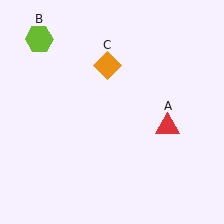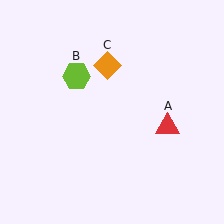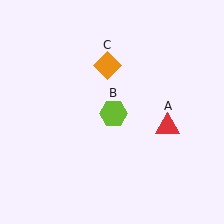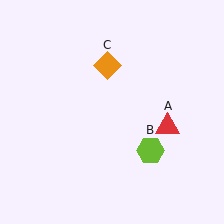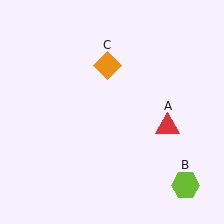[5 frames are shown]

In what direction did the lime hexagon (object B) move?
The lime hexagon (object B) moved down and to the right.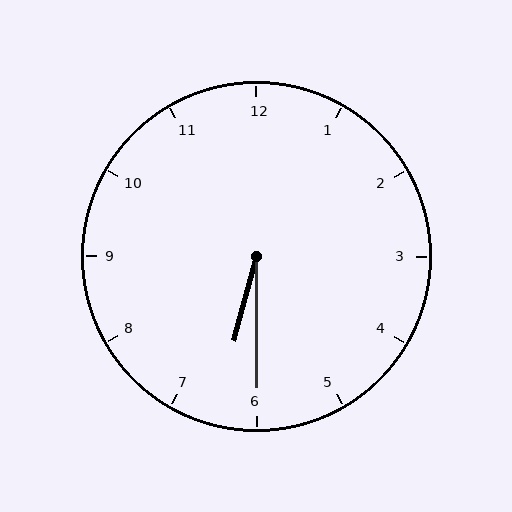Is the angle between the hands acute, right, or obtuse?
It is acute.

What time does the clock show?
6:30.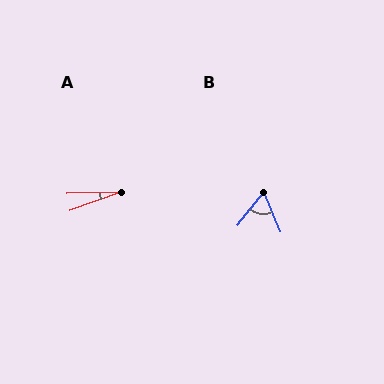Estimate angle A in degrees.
Approximately 18 degrees.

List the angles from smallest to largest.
A (18°), B (61°).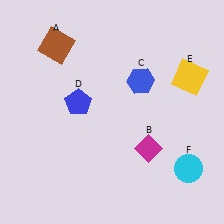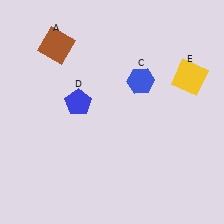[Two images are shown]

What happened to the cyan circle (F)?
The cyan circle (F) was removed in Image 2. It was in the bottom-right area of Image 1.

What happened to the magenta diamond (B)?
The magenta diamond (B) was removed in Image 2. It was in the bottom-right area of Image 1.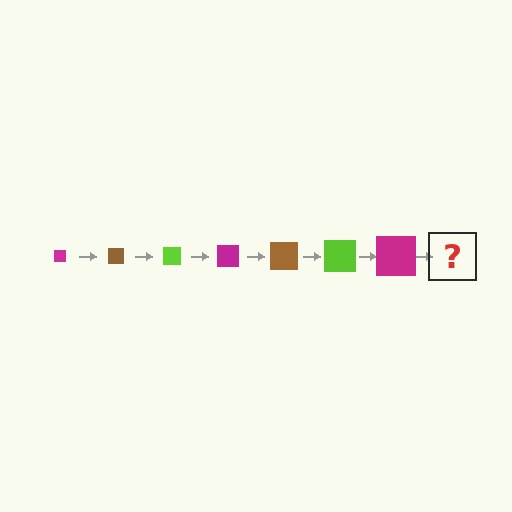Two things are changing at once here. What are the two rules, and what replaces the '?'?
The two rules are that the square grows larger each step and the color cycles through magenta, brown, and lime. The '?' should be a brown square, larger than the previous one.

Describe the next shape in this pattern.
It should be a brown square, larger than the previous one.